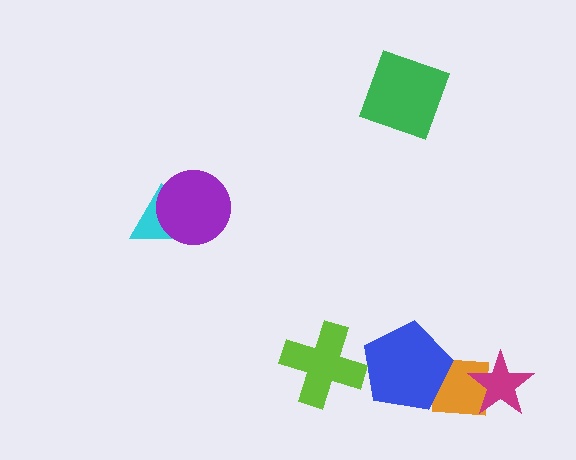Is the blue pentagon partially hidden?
No, no other shape covers it.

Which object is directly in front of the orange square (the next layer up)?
The magenta star is directly in front of the orange square.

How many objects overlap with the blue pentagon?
1 object overlaps with the blue pentagon.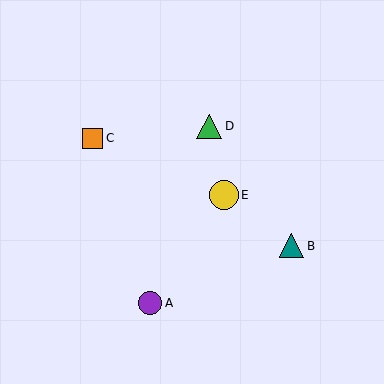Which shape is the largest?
The yellow circle (labeled E) is the largest.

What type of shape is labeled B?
Shape B is a teal triangle.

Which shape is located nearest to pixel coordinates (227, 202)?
The yellow circle (labeled E) at (224, 195) is nearest to that location.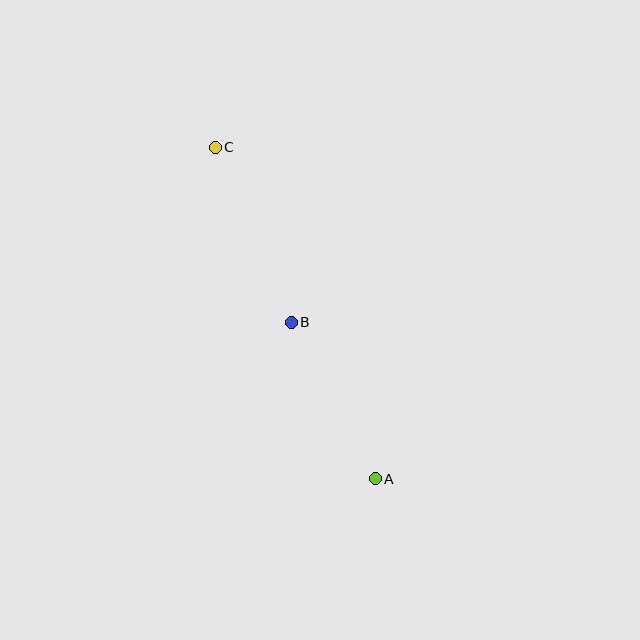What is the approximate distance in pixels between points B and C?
The distance between B and C is approximately 191 pixels.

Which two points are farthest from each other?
Points A and C are farthest from each other.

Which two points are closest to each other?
Points A and B are closest to each other.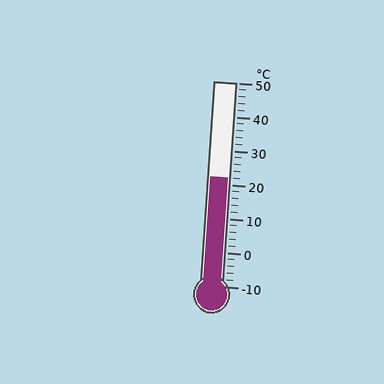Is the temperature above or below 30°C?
The temperature is below 30°C.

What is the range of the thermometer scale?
The thermometer scale ranges from -10°C to 50°C.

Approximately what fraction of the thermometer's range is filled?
The thermometer is filled to approximately 55% of its range.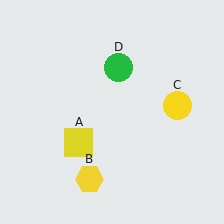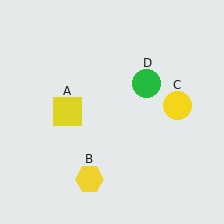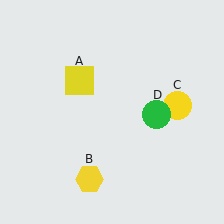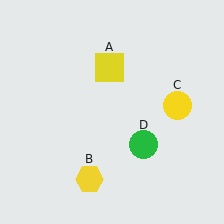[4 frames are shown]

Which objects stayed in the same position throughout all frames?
Yellow hexagon (object B) and yellow circle (object C) remained stationary.